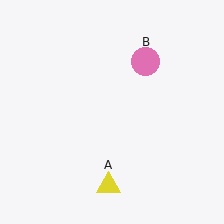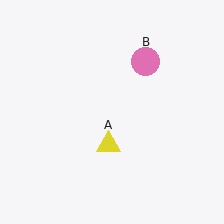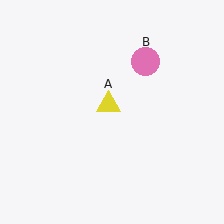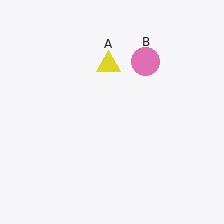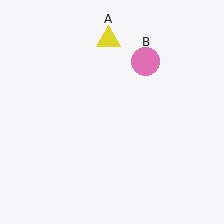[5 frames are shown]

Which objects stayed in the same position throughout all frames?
Pink circle (object B) remained stationary.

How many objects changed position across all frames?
1 object changed position: yellow triangle (object A).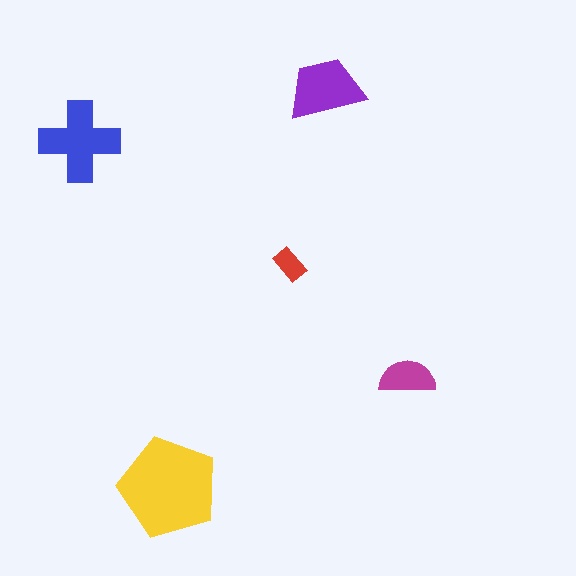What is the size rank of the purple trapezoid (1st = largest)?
3rd.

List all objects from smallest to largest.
The red rectangle, the magenta semicircle, the purple trapezoid, the blue cross, the yellow pentagon.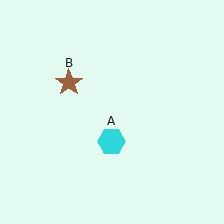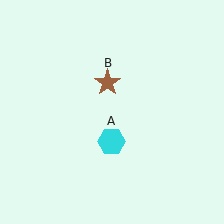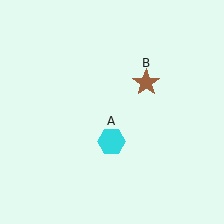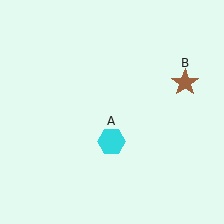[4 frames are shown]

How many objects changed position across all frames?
1 object changed position: brown star (object B).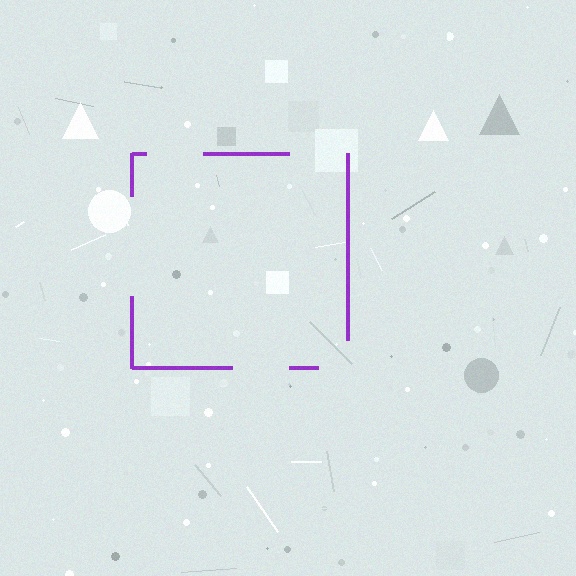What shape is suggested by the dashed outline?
The dashed outline suggests a square.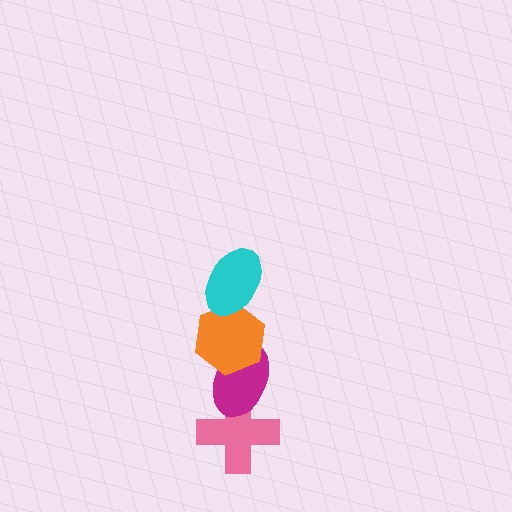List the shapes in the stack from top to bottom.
From top to bottom: the cyan ellipse, the orange hexagon, the magenta ellipse, the pink cross.